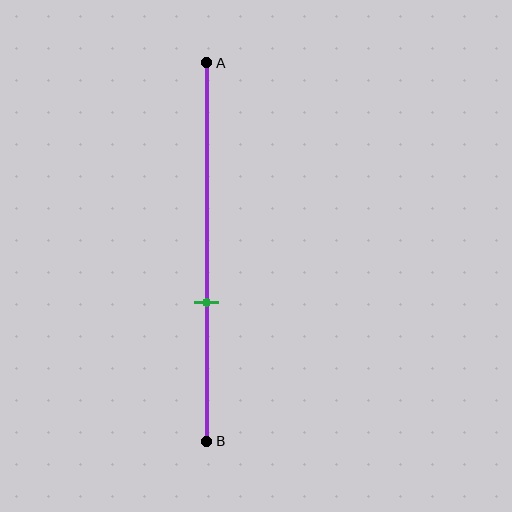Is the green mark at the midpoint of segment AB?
No, the mark is at about 65% from A, not at the 50% midpoint.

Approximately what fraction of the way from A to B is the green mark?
The green mark is approximately 65% of the way from A to B.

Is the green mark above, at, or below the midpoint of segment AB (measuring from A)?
The green mark is below the midpoint of segment AB.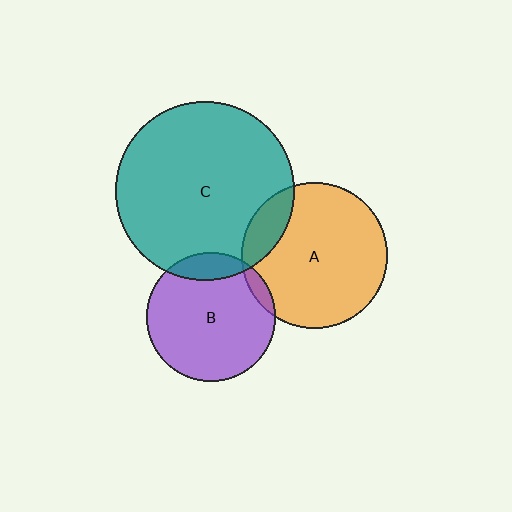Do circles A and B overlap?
Yes.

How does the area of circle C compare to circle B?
Approximately 1.9 times.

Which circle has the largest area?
Circle C (teal).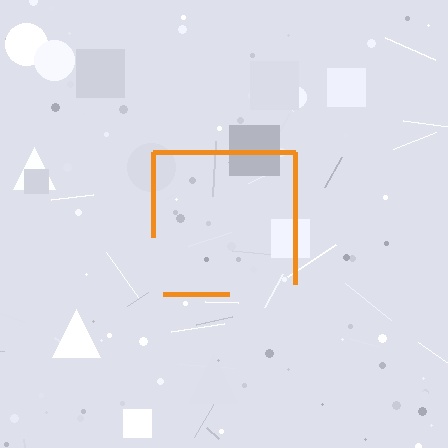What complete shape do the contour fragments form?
The contour fragments form a square.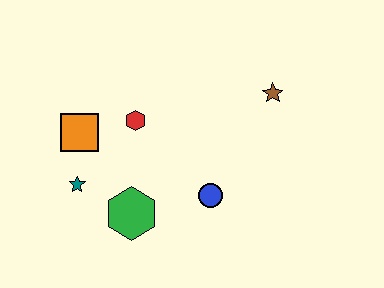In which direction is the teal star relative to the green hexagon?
The teal star is to the left of the green hexagon.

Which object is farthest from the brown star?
The teal star is farthest from the brown star.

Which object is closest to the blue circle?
The green hexagon is closest to the blue circle.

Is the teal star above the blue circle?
Yes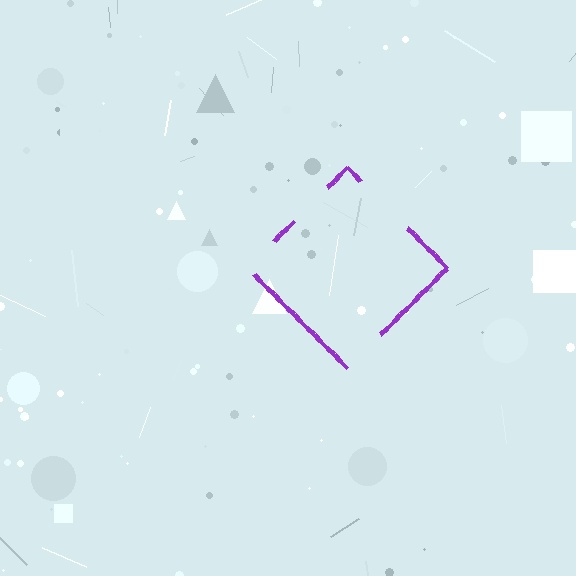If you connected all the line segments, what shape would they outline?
They would outline a diamond.